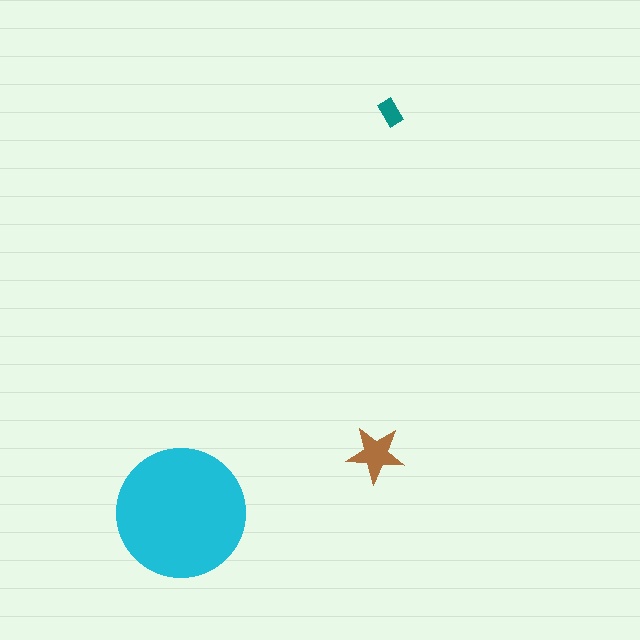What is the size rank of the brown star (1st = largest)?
2nd.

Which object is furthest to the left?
The cyan circle is leftmost.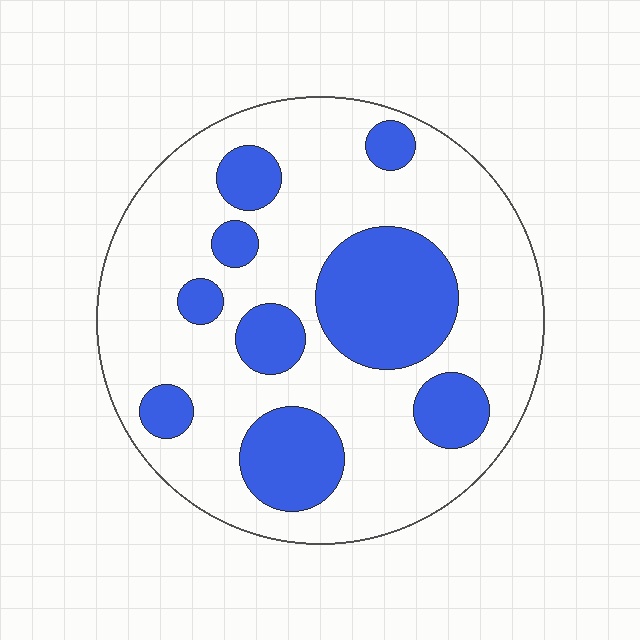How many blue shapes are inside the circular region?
9.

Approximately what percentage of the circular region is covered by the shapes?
Approximately 30%.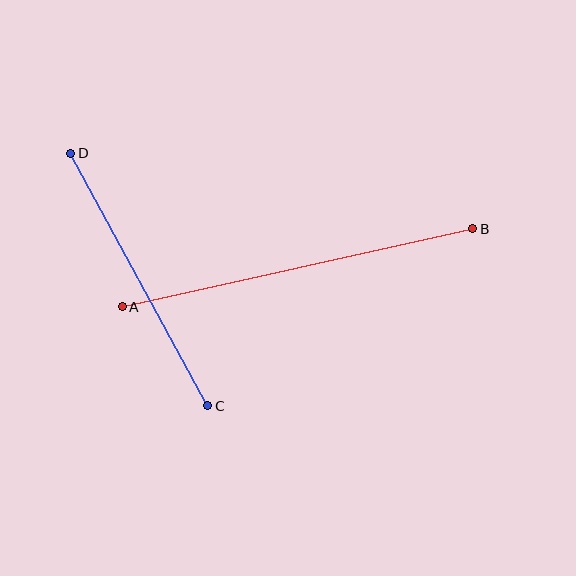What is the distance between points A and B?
The distance is approximately 359 pixels.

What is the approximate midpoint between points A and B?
The midpoint is at approximately (298, 268) pixels.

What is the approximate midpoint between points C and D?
The midpoint is at approximately (139, 279) pixels.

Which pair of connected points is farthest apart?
Points A and B are farthest apart.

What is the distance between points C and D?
The distance is approximately 287 pixels.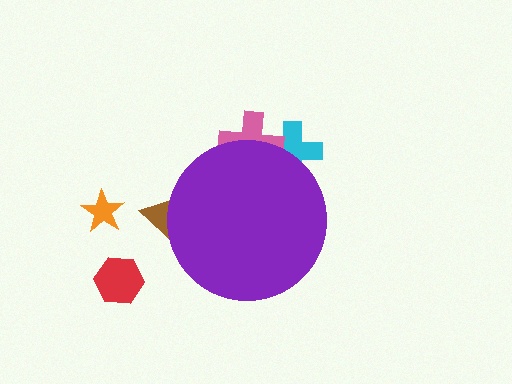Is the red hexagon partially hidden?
No, the red hexagon is fully visible.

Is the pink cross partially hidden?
Yes, the pink cross is partially hidden behind the purple circle.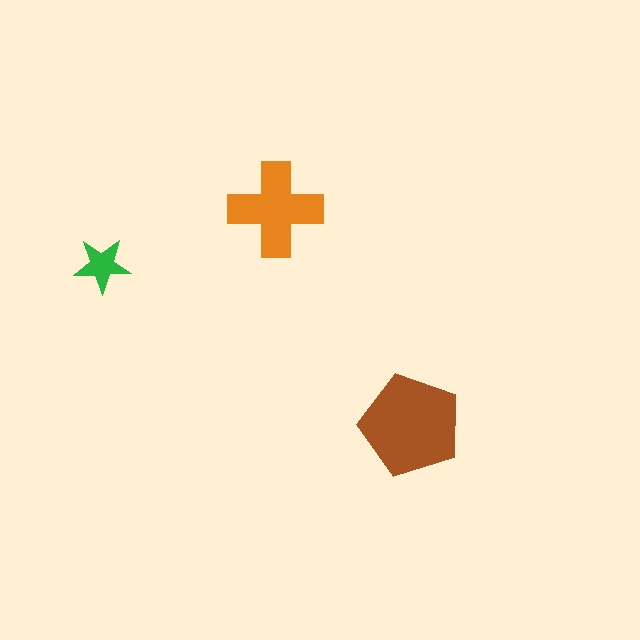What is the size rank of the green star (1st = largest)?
3rd.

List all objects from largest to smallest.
The brown pentagon, the orange cross, the green star.